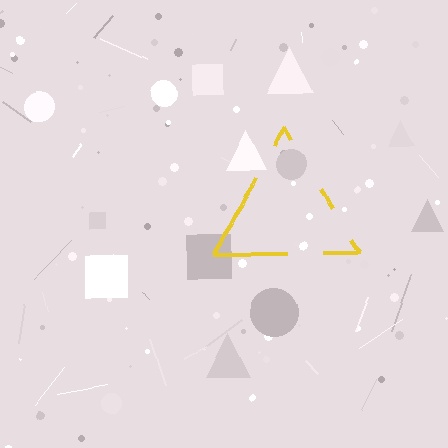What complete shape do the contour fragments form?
The contour fragments form a triangle.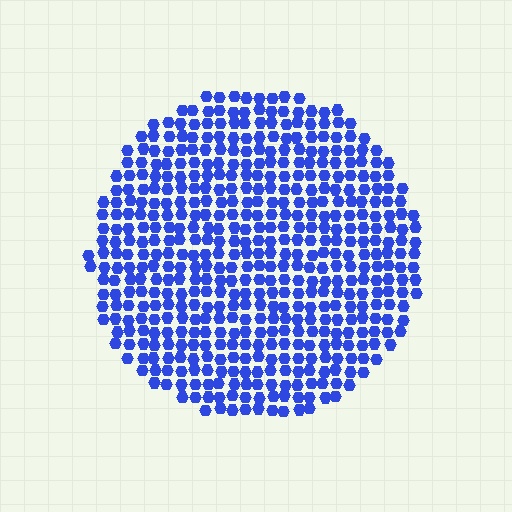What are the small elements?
The small elements are hexagons.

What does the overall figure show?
The overall figure shows a circle.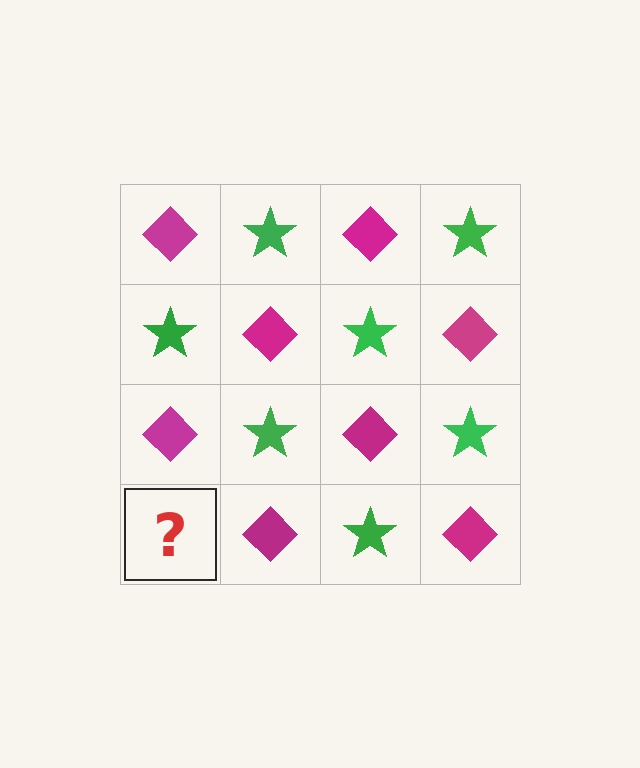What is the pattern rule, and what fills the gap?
The rule is that it alternates magenta diamond and green star in a checkerboard pattern. The gap should be filled with a green star.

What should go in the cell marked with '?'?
The missing cell should contain a green star.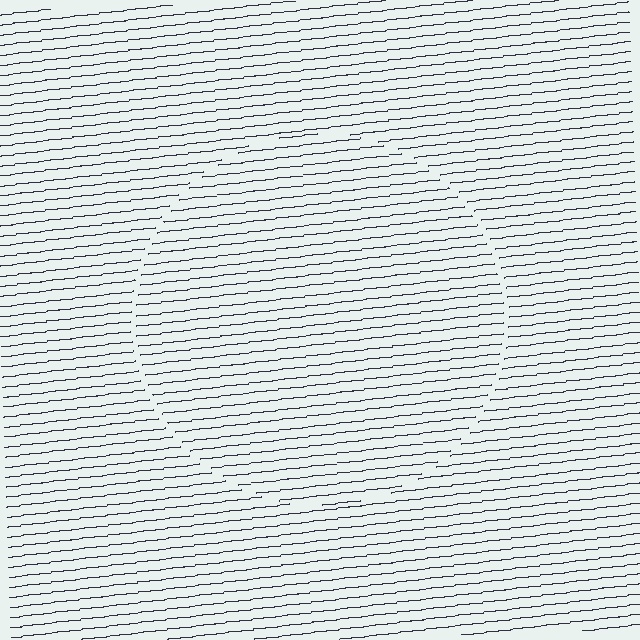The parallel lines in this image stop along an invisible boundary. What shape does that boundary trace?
An illusory circle. The interior of the shape contains the same grating, shifted by half a period — the contour is defined by the phase discontinuity where line-ends from the inner and outer gratings abut.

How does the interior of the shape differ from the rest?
The interior of the shape contains the same grating, shifted by half a period — the contour is defined by the phase discontinuity where line-ends from the inner and outer gratings abut.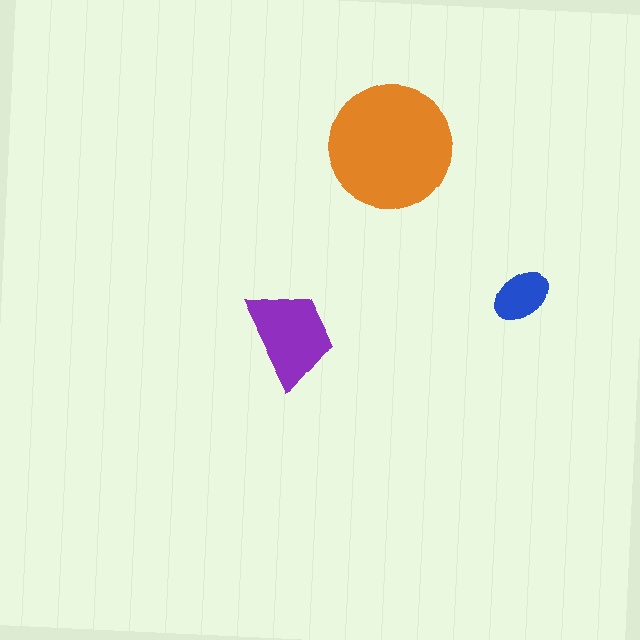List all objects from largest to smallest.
The orange circle, the purple trapezoid, the blue ellipse.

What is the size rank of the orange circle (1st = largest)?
1st.